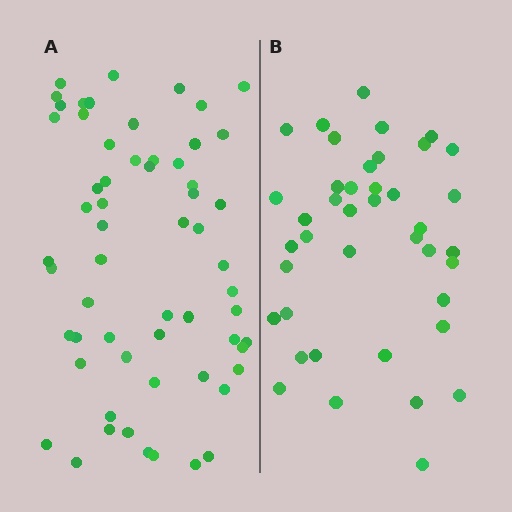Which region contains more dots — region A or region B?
Region A (the left region) has more dots.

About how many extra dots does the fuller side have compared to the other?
Region A has approximately 20 more dots than region B.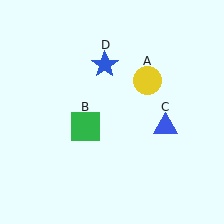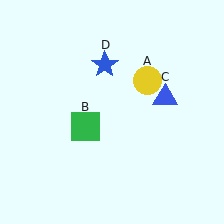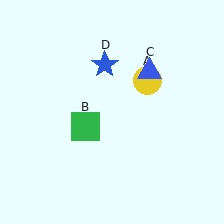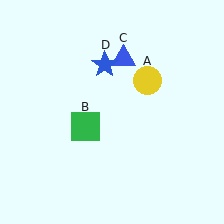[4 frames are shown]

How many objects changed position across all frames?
1 object changed position: blue triangle (object C).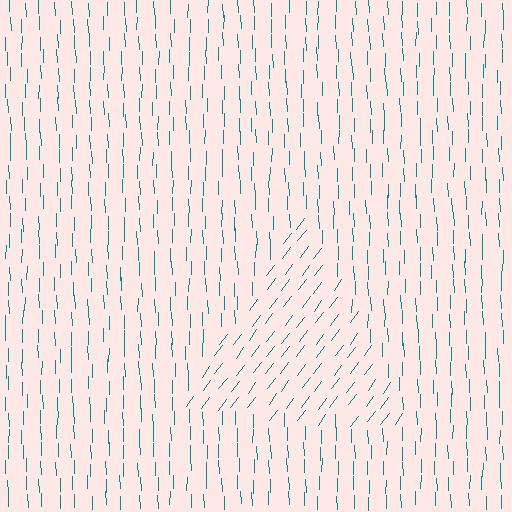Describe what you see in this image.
The image is filled with small teal line segments. A triangle region in the image has lines oriented differently from the surrounding lines, creating a visible texture boundary.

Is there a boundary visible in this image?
Yes, there is a texture boundary formed by a change in line orientation.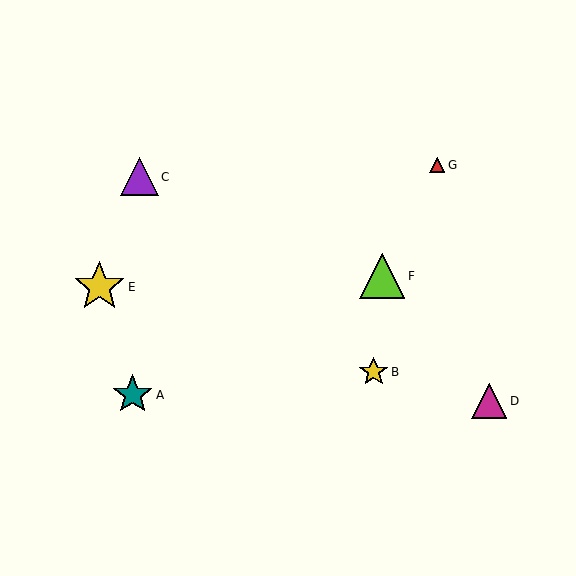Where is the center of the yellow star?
The center of the yellow star is at (99, 287).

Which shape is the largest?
The yellow star (labeled E) is the largest.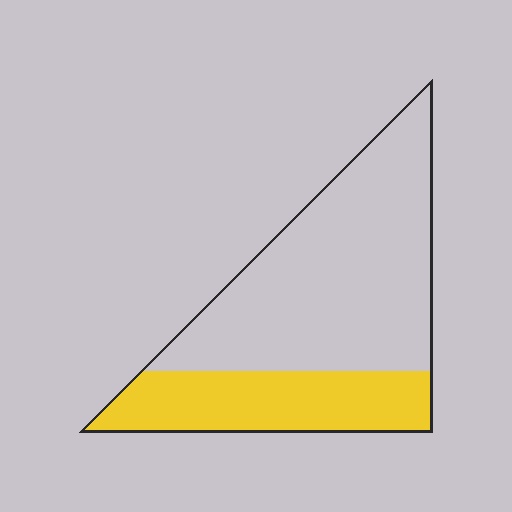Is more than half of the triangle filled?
No.